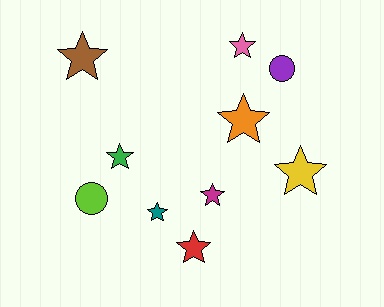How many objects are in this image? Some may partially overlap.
There are 10 objects.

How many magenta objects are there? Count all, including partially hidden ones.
There is 1 magenta object.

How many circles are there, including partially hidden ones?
There are 2 circles.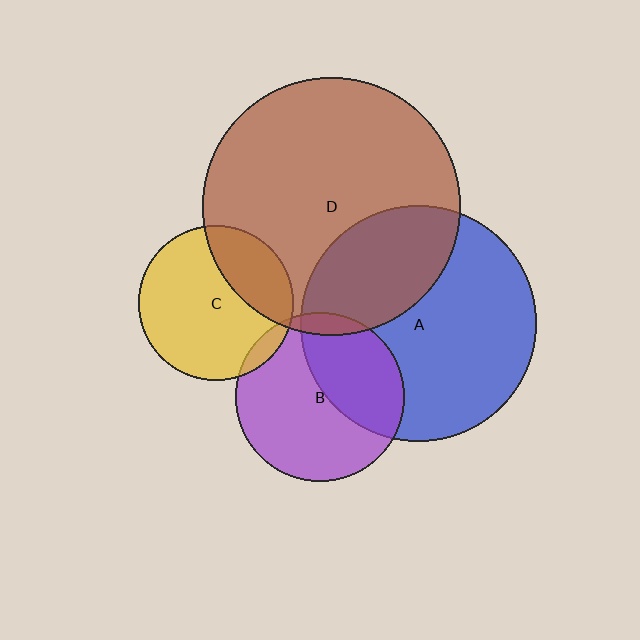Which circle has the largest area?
Circle D (brown).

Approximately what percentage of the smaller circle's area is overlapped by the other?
Approximately 5%.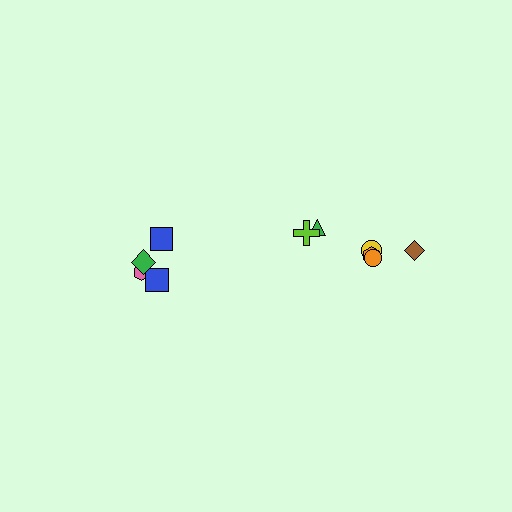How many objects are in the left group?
There are 4 objects.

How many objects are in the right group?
There are 6 objects.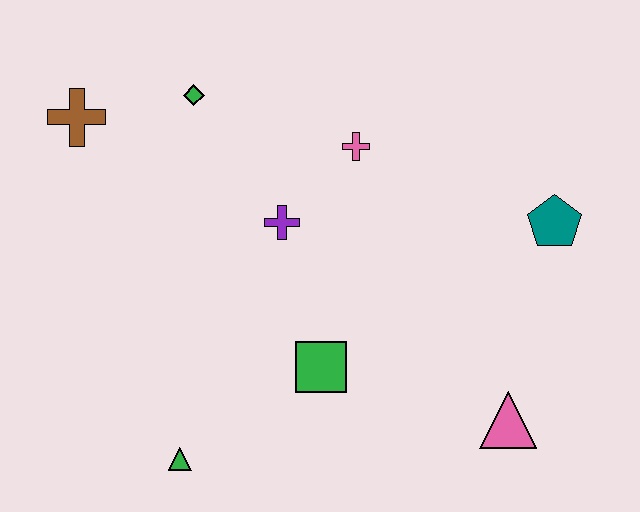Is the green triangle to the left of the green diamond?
Yes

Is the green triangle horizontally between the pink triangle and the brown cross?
Yes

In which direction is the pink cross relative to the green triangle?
The pink cross is above the green triangle.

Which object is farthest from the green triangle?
The teal pentagon is farthest from the green triangle.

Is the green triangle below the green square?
Yes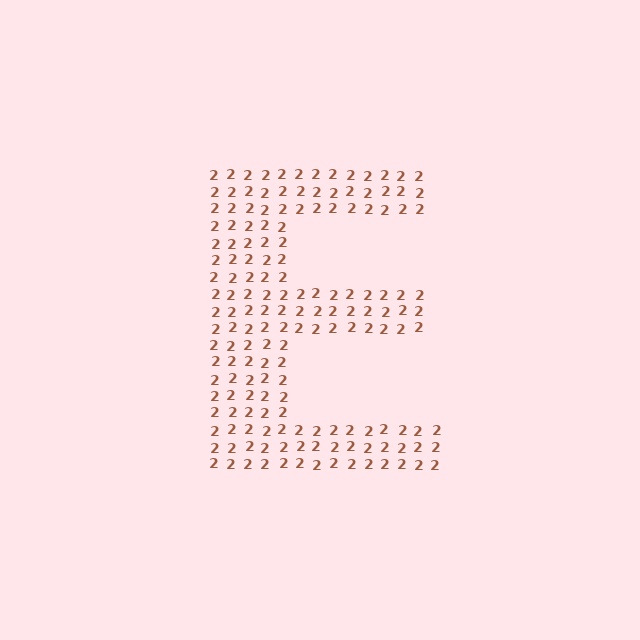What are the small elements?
The small elements are digit 2's.